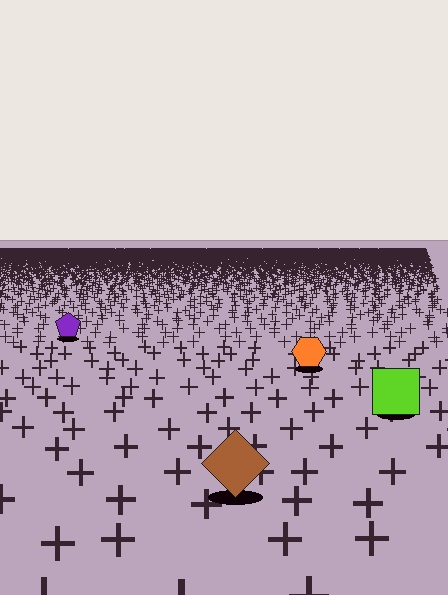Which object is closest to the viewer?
The brown diamond is closest. The texture marks near it are larger and more spread out.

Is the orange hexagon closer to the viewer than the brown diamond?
No. The brown diamond is closer — you can tell from the texture gradient: the ground texture is coarser near it.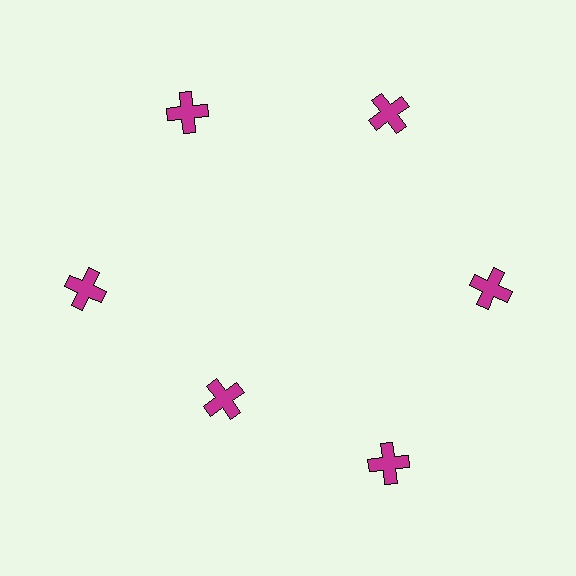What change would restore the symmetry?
The symmetry would be restored by moving it outward, back onto the ring so that all 6 crosses sit at equal angles and equal distance from the center.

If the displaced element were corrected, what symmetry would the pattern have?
It would have 6-fold rotational symmetry — the pattern would map onto itself every 60 degrees.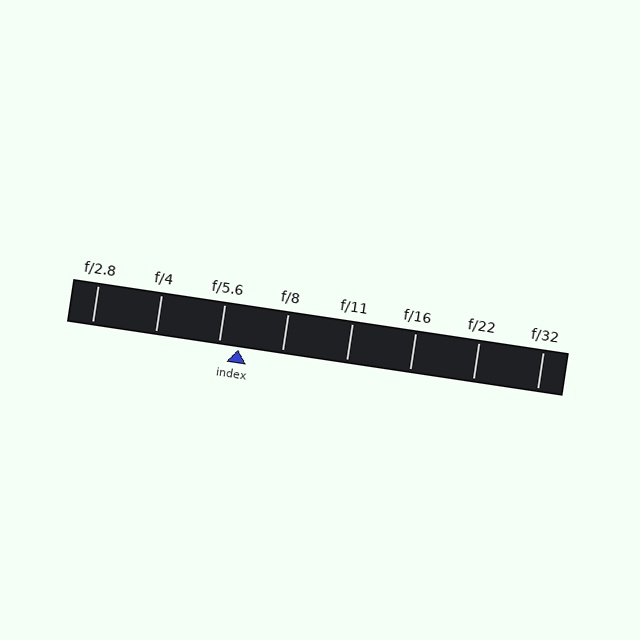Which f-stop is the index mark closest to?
The index mark is closest to f/5.6.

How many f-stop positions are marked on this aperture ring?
There are 8 f-stop positions marked.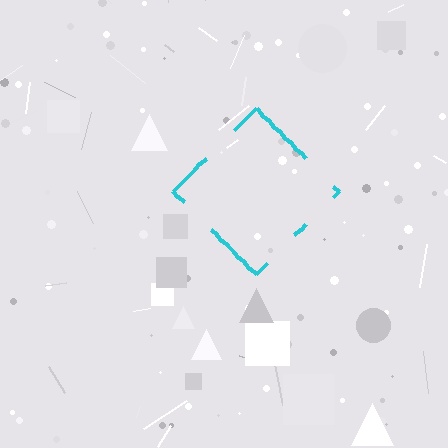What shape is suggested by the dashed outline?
The dashed outline suggests a diamond.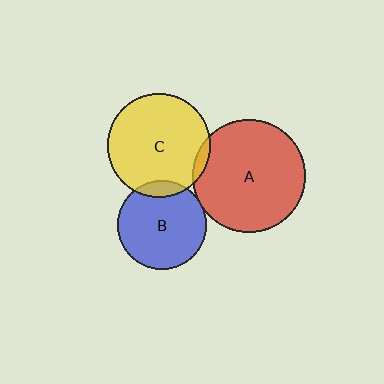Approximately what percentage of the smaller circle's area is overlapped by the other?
Approximately 5%.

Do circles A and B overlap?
Yes.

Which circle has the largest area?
Circle A (red).